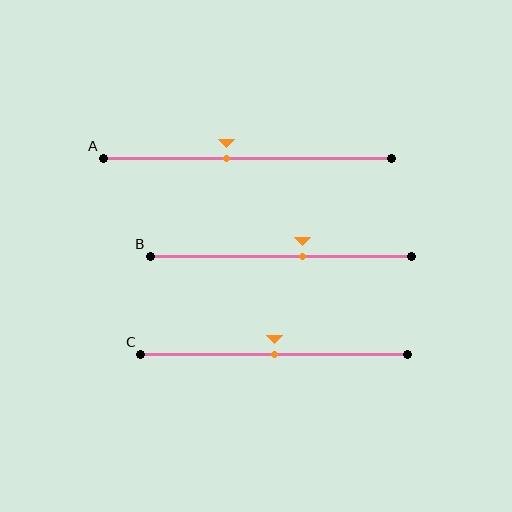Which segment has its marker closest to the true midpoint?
Segment C has its marker closest to the true midpoint.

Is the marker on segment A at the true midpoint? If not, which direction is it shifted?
No, the marker on segment A is shifted to the left by about 7% of the segment length.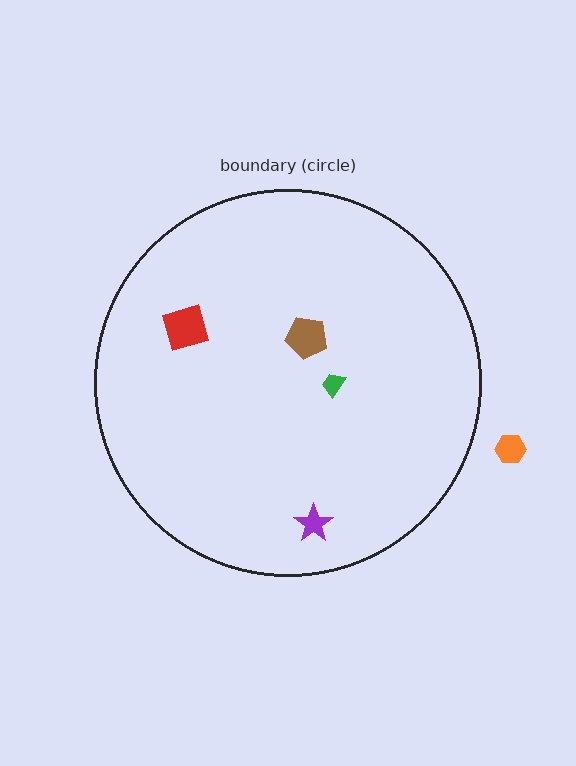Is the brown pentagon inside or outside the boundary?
Inside.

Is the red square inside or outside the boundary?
Inside.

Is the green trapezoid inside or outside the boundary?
Inside.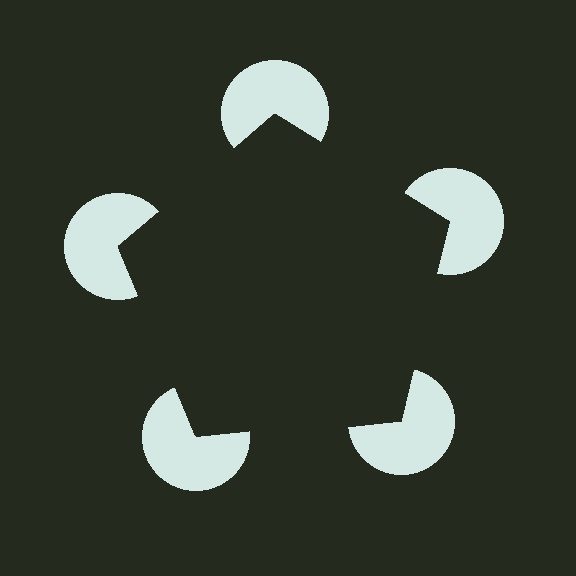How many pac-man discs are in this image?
There are 5 — one at each vertex of the illusory pentagon.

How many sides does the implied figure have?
5 sides.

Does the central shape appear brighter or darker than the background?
It typically appears slightly darker than the background, even though no actual brightness change is drawn.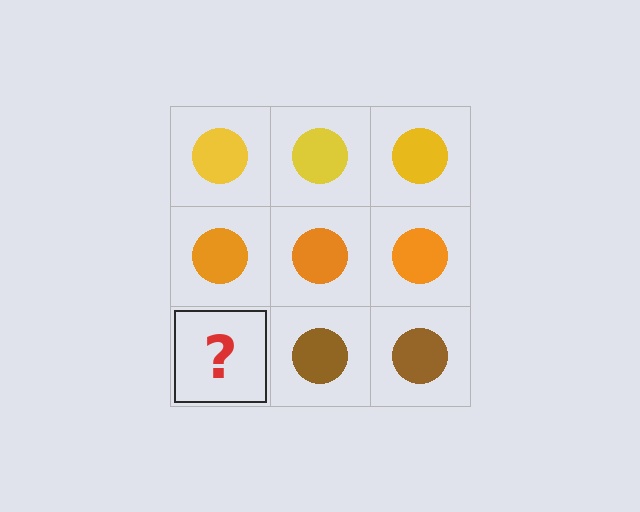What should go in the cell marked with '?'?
The missing cell should contain a brown circle.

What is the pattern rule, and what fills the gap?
The rule is that each row has a consistent color. The gap should be filled with a brown circle.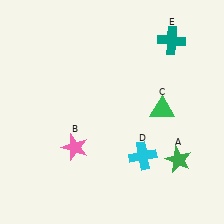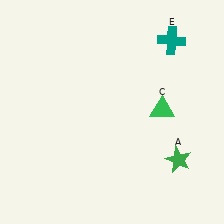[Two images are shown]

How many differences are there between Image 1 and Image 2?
There are 2 differences between the two images.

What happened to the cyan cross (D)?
The cyan cross (D) was removed in Image 2. It was in the bottom-right area of Image 1.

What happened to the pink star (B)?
The pink star (B) was removed in Image 2. It was in the bottom-left area of Image 1.